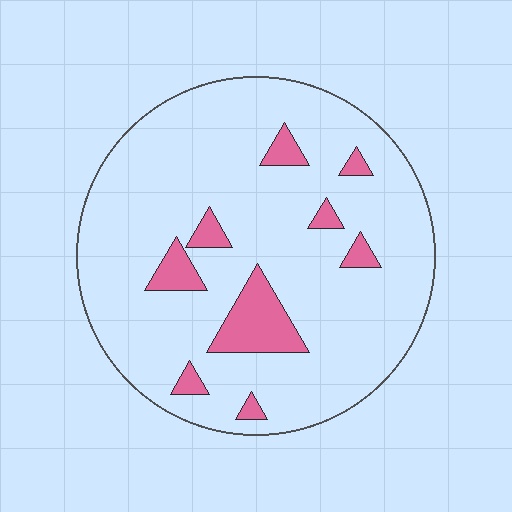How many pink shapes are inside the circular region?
9.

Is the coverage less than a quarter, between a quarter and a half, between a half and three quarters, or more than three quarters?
Less than a quarter.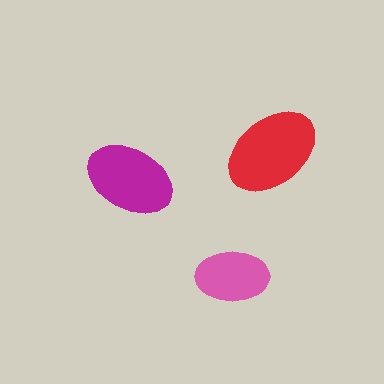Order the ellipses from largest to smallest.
the red one, the magenta one, the pink one.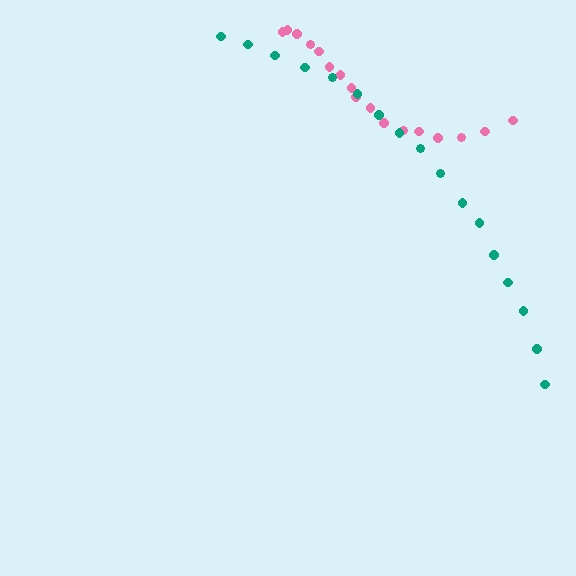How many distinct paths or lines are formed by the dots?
There are 2 distinct paths.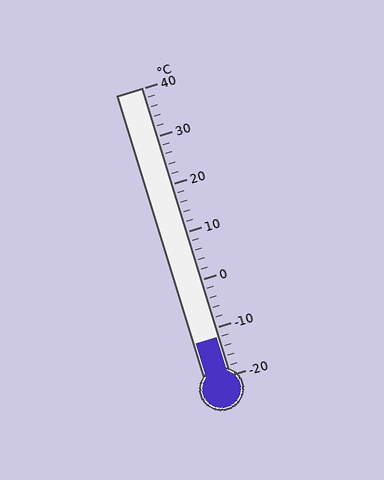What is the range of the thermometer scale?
The thermometer scale ranges from -20°C to 40°C.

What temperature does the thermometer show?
The thermometer shows approximately -12°C.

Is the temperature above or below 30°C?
The temperature is below 30°C.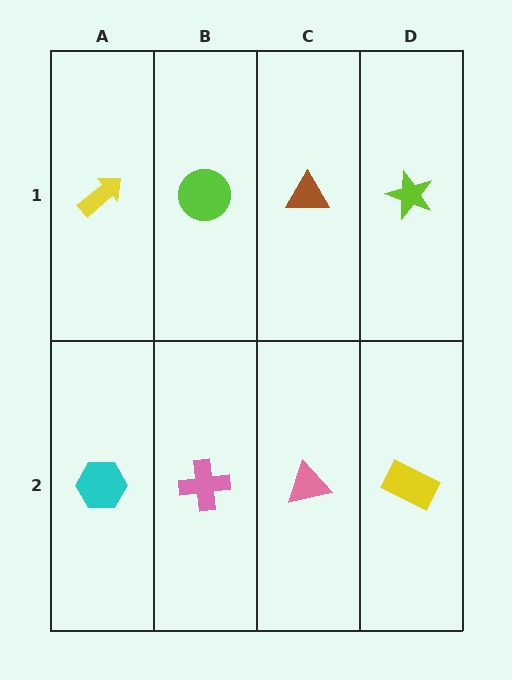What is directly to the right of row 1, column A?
A lime circle.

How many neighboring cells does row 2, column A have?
2.